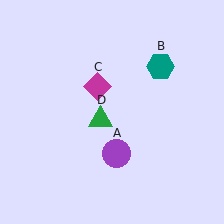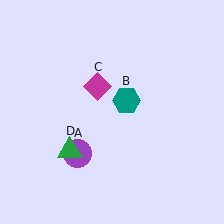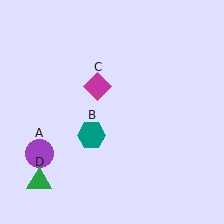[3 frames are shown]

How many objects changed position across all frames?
3 objects changed position: purple circle (object A), teal hexagon (object B), green triangle (object D).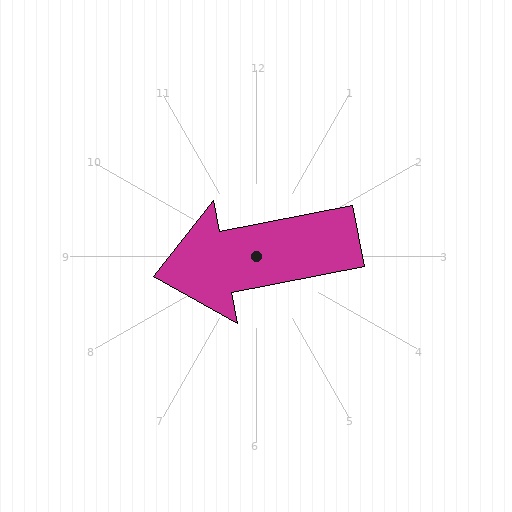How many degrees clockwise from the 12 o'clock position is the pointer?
Approximately 259 degrees.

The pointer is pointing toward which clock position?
Roughly 9 o'clock.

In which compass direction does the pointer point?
West.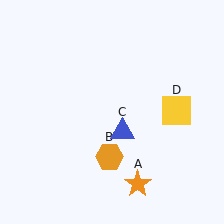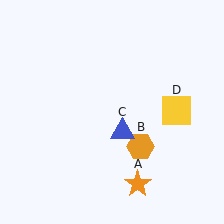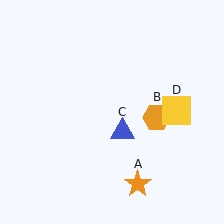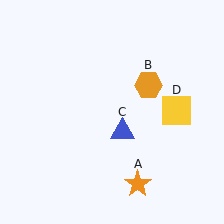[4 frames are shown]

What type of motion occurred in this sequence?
The orange hexagon (object B) rotated counterclockwise around the center of the scene.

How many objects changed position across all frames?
1 object changed position: orange hexagon (object B).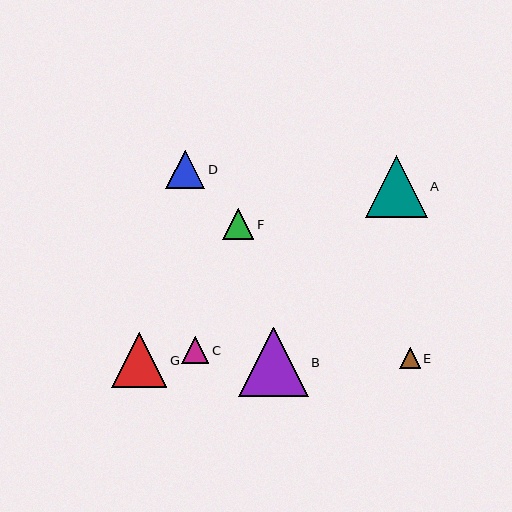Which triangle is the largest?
Triangle B is the largest with a size of approximately 69 pixels.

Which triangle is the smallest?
Triangle E is the smallest with a size of approximately 20 pixels.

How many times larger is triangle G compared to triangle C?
Triangle G is approximately 2.0 times the size of triangle C.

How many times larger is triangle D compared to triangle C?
Triangle D is approximately 1.4 times the size of triangle C.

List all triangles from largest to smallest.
From largest to smallest: B, A, G, D, F, C, E.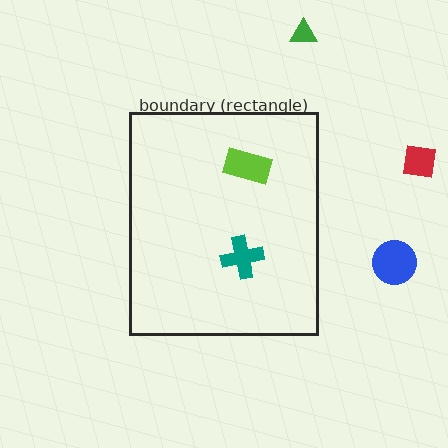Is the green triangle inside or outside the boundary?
Outside.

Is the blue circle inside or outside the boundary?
Outside.